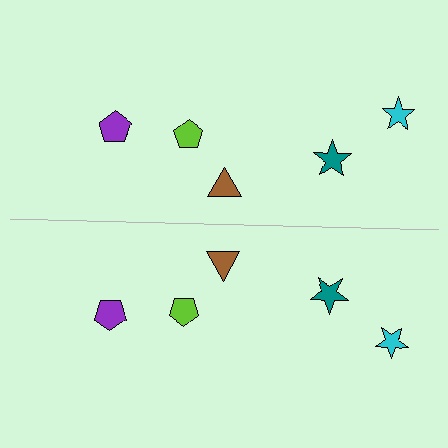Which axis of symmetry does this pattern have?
The pattern has a horizontal axis of symmetry running through the center of the image.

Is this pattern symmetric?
Yes, this pattern has bilateral (reflection) symmetry.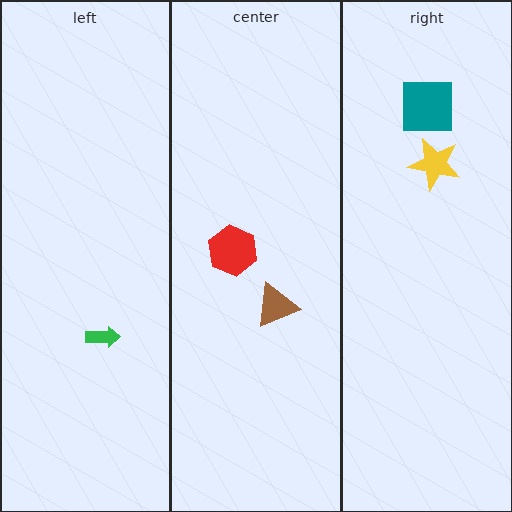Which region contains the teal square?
The right region.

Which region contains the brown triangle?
The center region.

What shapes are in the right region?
The teal square, the yellow star.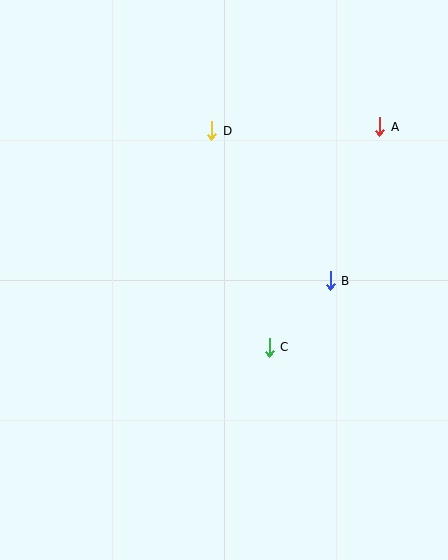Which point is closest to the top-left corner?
Point D is closest to the top-left corner.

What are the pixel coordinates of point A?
Point A is at (380, 127).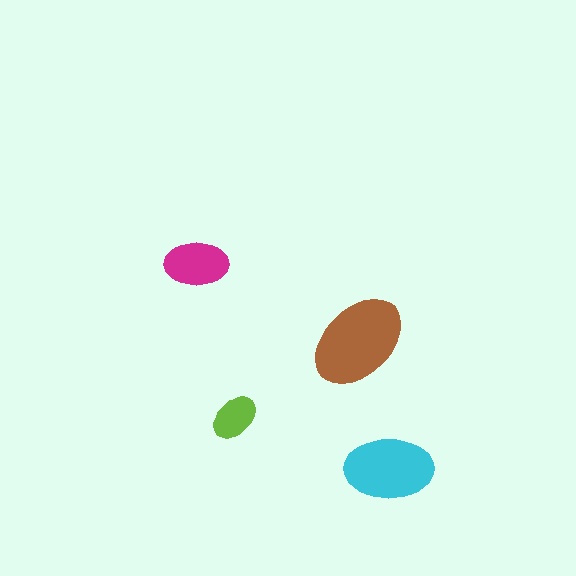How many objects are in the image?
There are 4 objects in the image.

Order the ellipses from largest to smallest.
the brown one, the cyan one, the magenta one, the lime one.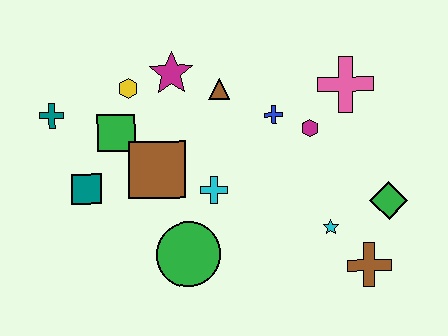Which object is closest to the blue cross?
The magenta hexagon is closest to the blue cross.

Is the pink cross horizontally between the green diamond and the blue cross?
Yes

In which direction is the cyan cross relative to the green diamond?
The cyan cross is to the left of the green diamond.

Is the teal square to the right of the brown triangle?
No